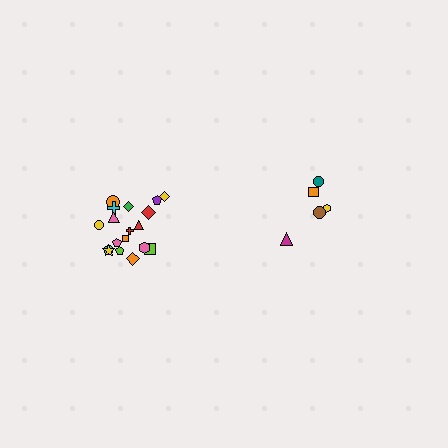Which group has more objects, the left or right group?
The left group.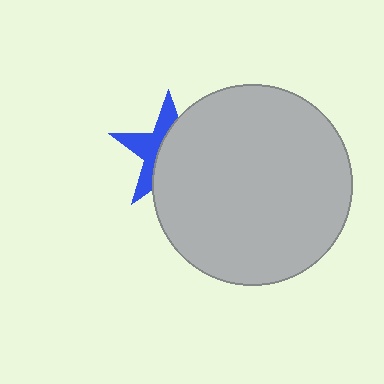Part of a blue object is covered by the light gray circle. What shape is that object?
It is a star.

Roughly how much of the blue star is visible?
A small part of it is visible (roughly 41%).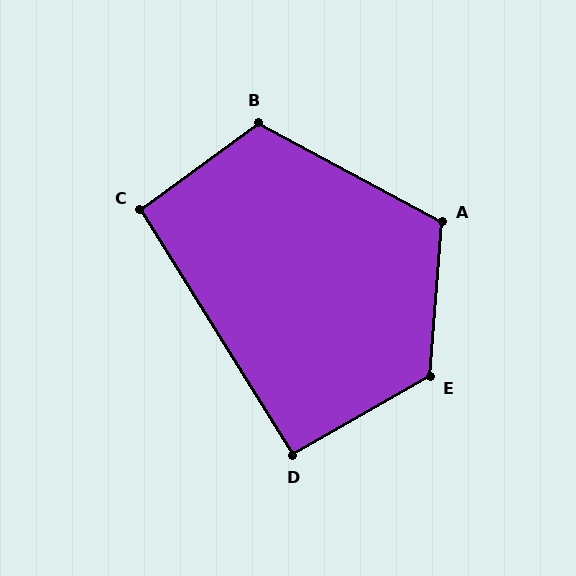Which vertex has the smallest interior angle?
D, at approximately 92 degrees.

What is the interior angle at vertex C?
Approximately 94 degrees (approximately right).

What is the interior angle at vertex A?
Approximately 114 degrees (obtuse).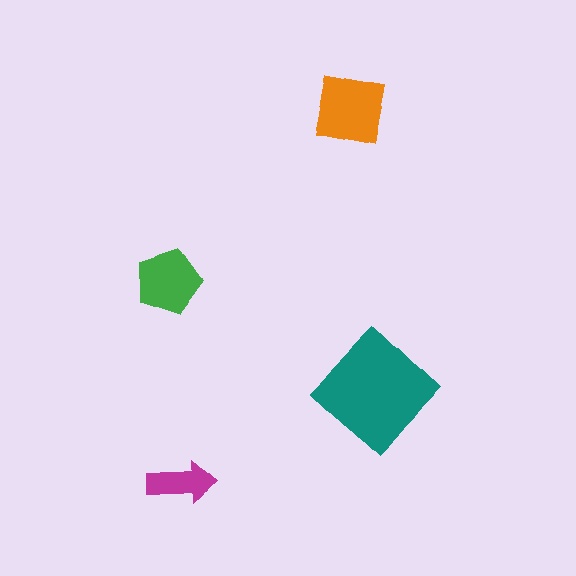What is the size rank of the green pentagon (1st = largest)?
3rd.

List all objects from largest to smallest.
The teal diamond, the orange square, the green pentagon, the magenta arrow.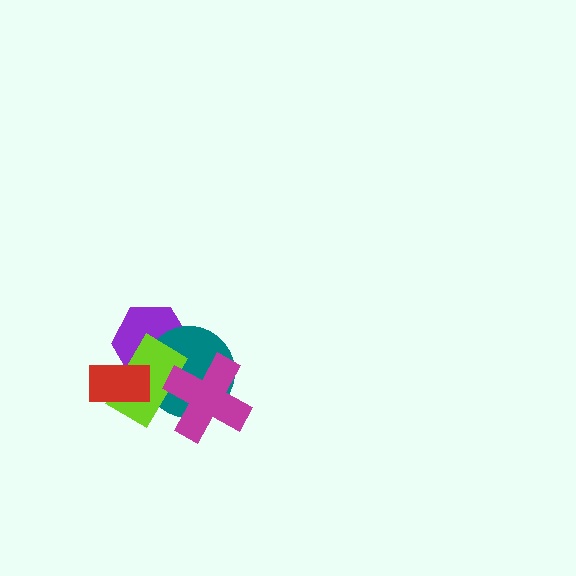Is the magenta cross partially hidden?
No, no other shape covers it.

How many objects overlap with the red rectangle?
2 objects overlap with the red rectangle.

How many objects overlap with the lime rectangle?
4 objects overlap with the lime rectangle.